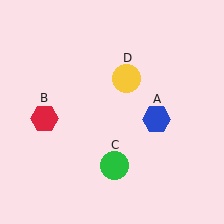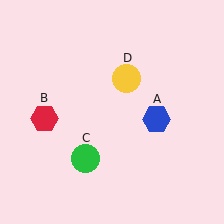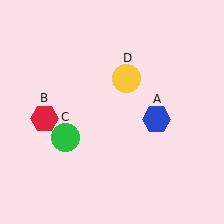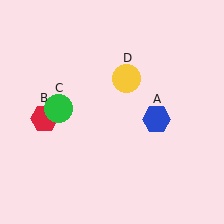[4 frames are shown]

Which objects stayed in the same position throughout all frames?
Blue hexagon (object A) and red hexagon (object B) and yellow circle (object D) remained stationary.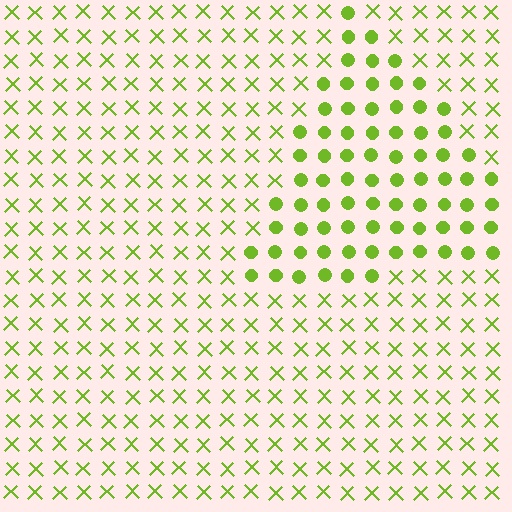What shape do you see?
I see a triangle.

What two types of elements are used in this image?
The image uses circles inside the triangle region and X marks outside it.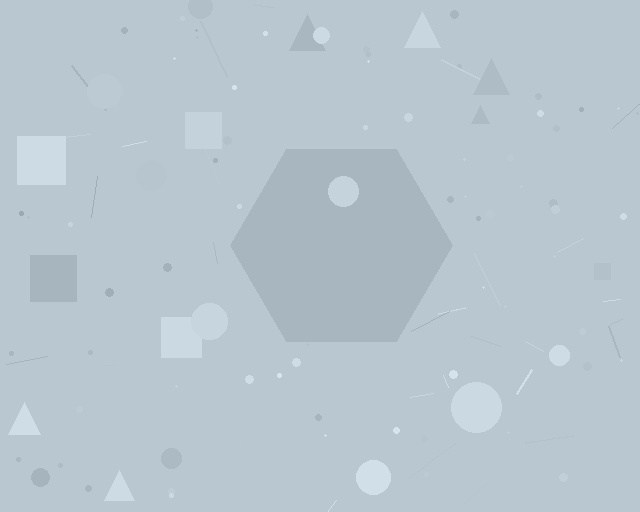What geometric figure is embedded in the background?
A hexagon is embedded in the background.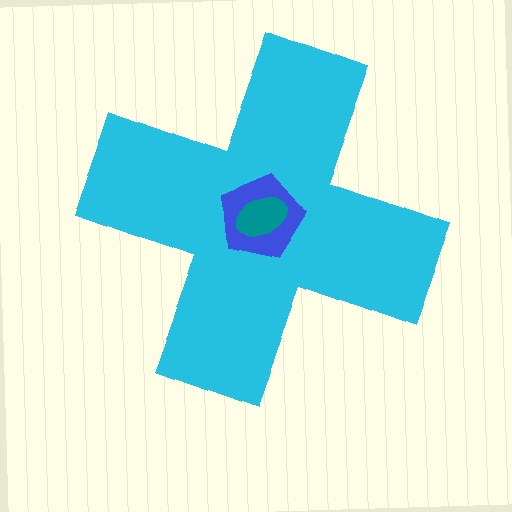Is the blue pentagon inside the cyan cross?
Yes.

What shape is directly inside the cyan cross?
The blue pentagon.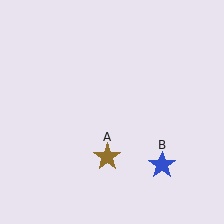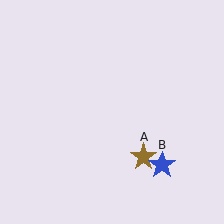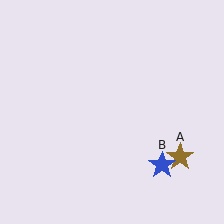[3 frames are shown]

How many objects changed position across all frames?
1 object changed position: brown star (object A).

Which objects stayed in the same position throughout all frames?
Blue star (object B) remained stationary.